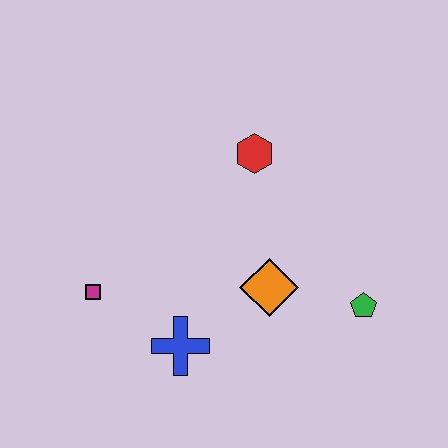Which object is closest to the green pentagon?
The orange diamond is closest to the green pentagon.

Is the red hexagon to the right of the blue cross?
Yes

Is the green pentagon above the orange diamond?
No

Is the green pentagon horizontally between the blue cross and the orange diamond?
No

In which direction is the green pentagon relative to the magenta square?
The green pentagon is to the right of the magenta square.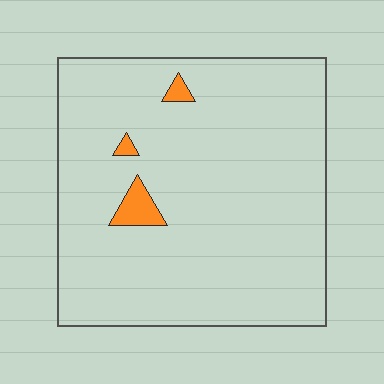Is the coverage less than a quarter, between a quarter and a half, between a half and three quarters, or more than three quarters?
Less than a quarter.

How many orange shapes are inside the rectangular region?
3.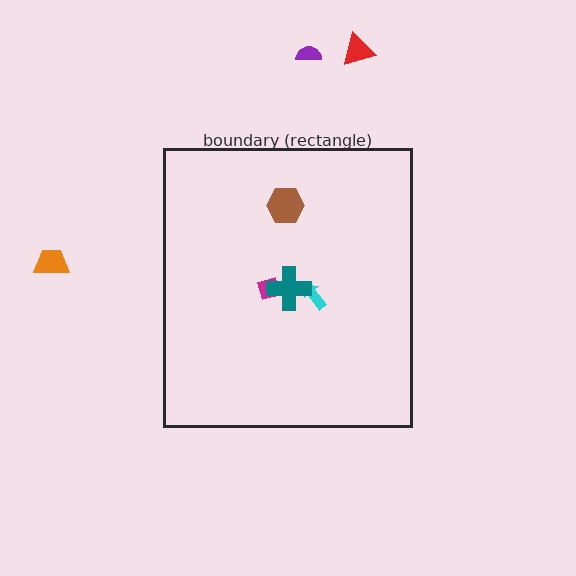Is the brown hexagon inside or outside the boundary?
Inside.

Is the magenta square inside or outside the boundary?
Inside.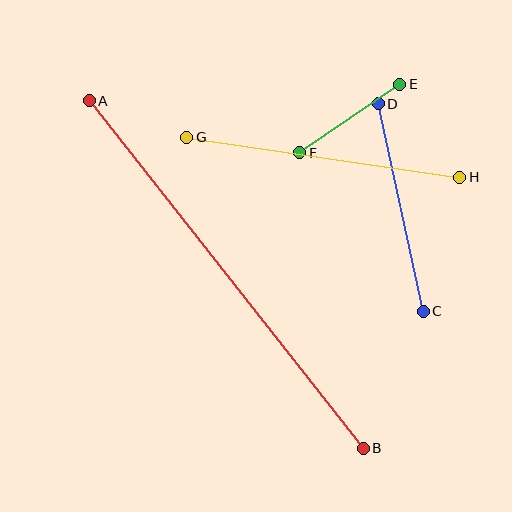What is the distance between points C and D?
The distance is approximately 212 pixels.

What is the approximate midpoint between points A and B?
The midpoint is at approximately (226, 275) pixels.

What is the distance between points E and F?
The distance is approximately 121 pixels.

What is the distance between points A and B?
The distance is approximately 443 pixels.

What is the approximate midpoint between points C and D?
The midpoint is at approximately (401, 208) pixels.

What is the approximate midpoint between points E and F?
The midpoint is at approximately (350, 119) pixels.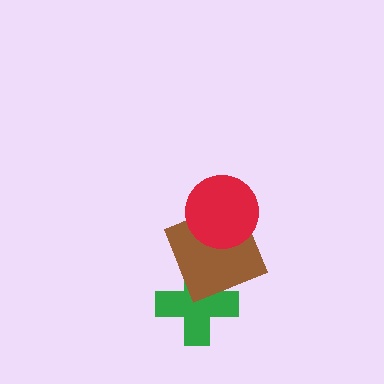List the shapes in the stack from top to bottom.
From top to bottom: the red circle, the brown square, the green cross.